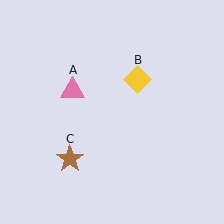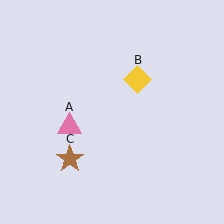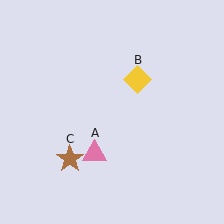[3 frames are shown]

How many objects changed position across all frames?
1 object changed position: pink triangle (object A).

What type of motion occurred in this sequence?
The pink triangle (object A) rotated counterclockwise around the center of the scene.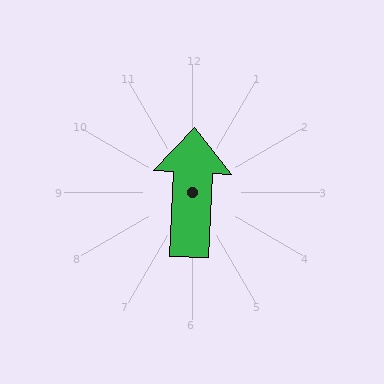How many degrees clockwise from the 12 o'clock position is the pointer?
Approximately 3 degrees.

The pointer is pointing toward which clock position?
Roughly 12 o'clock.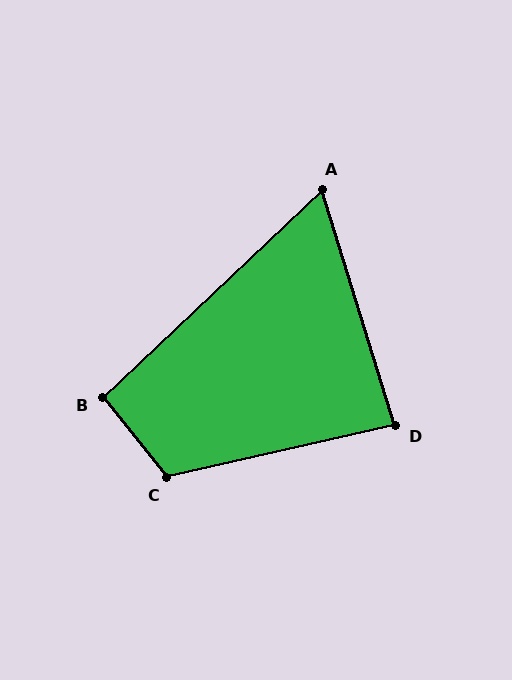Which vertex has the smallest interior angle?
A, at approximately 64 degrees.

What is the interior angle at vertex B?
Approximately 95 degrees (approximately right).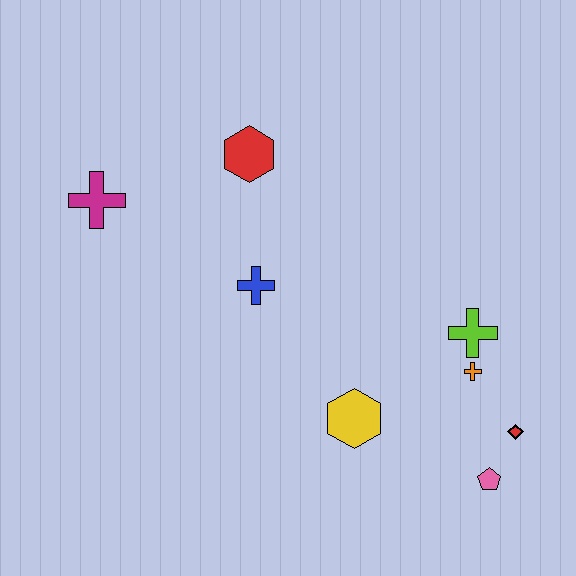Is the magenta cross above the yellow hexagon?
Yes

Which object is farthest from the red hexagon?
The pink pentagon is farthest from the red hexagon.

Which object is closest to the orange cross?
The lime cross is closest to the orange cross.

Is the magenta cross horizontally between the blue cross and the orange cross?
No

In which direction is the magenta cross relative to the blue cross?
The magenta cross is to the left of the blue cross.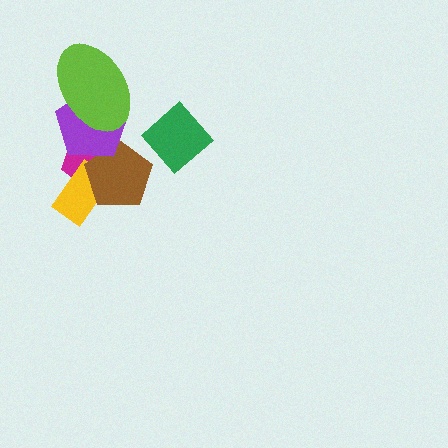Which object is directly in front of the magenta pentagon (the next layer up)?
The yellow rectangle is directly in front of the magenta pentagon.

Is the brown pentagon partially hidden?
Yes, it is partially covered by another shape.